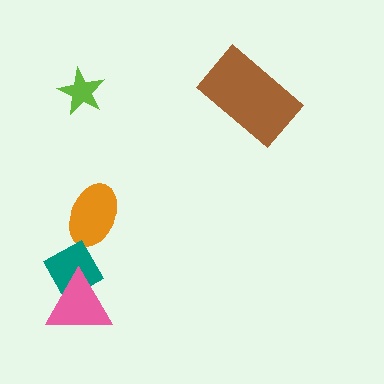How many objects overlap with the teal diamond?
1 object overlaps with the teal diamond.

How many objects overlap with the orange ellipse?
0 objects overlap with the orange ellipse.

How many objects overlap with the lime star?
0 objects overlap with the lime star.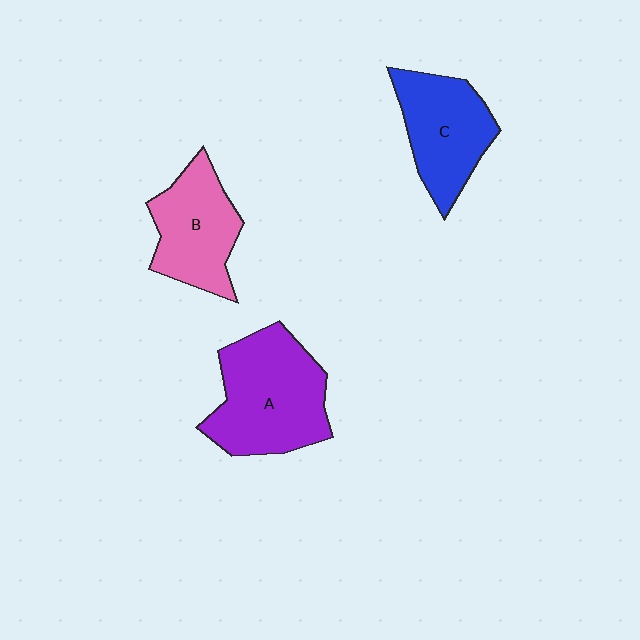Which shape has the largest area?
Shape A (purple).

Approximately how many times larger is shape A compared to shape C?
Approximately 1.3 times.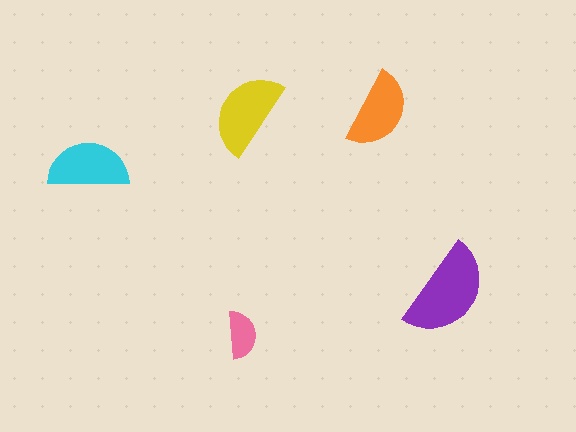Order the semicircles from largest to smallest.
the purple one, the yellow one, the cyan one, the orange one, the pink one.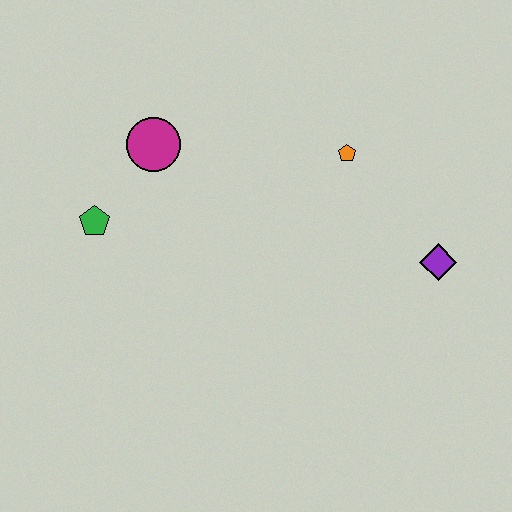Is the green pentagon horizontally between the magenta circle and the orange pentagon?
No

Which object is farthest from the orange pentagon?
The green pentagon is farthest from the orange pentagon.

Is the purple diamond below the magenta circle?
Yes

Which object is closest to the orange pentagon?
The purple diamond is closest to the orange pentagon.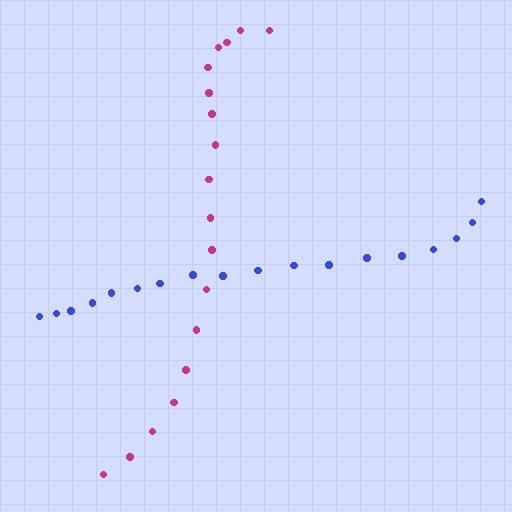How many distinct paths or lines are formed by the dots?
There are 2 distinct paths.